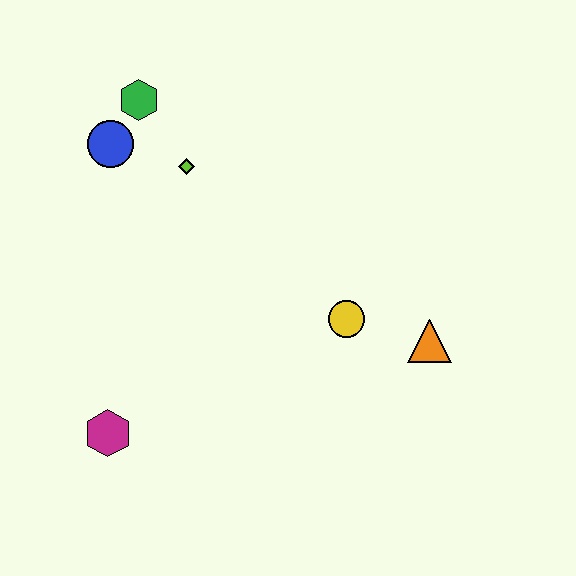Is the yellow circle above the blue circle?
No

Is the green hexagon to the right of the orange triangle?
No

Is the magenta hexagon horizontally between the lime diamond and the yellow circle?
No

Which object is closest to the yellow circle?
The orange triangle is closest to the yellow circle.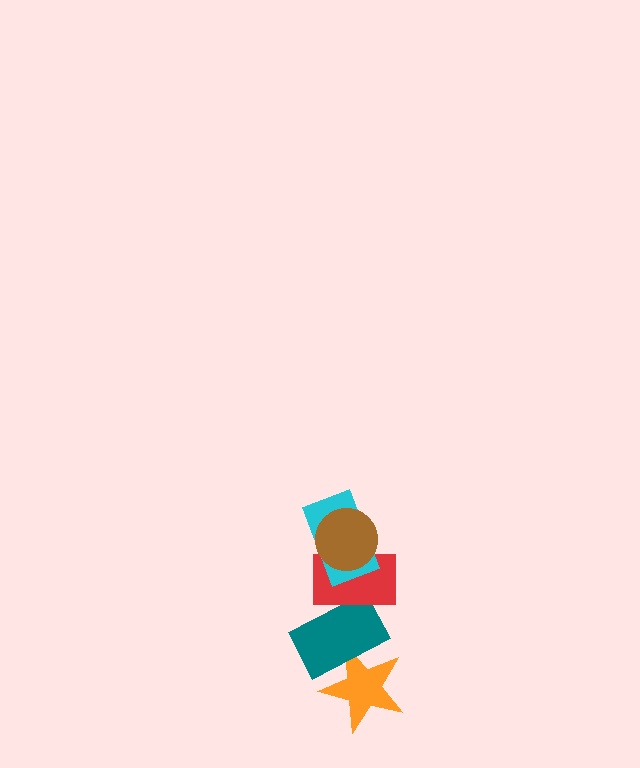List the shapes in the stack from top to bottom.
From top to bottom: the brown circle, the cyan rectangle, the red rectangle, the teal rectangle, the orange star.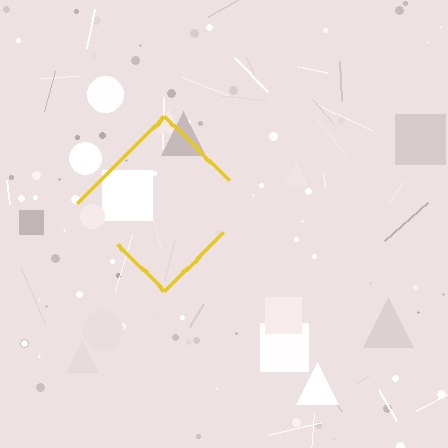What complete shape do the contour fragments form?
The contour fragments form a diamond.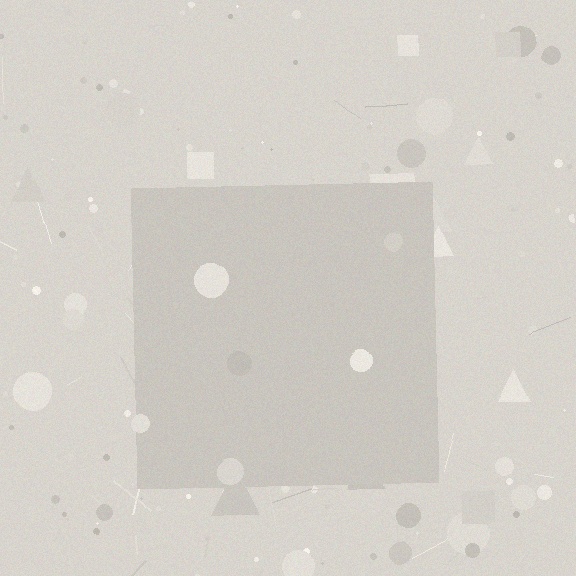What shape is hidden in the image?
A square is hidden in the image.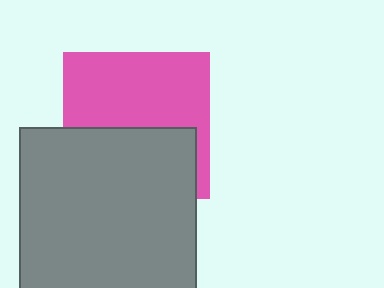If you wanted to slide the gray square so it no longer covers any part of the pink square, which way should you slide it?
Slide it down — that is the most direct way to separate the two shapes.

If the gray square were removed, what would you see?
You would see the complete pink square.